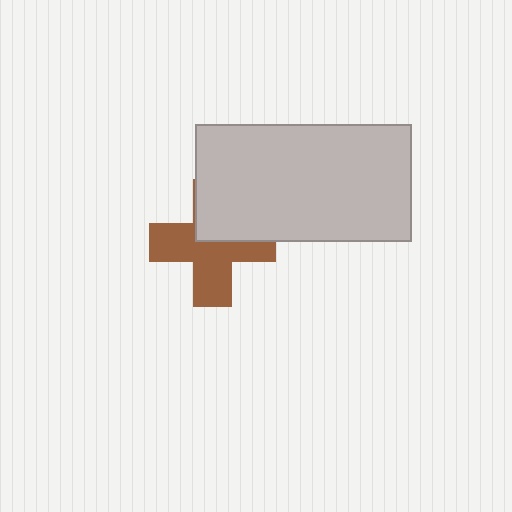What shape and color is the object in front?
The object in front is a light gray rectangle.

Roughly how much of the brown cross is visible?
About half of it is visible (roughly 63%).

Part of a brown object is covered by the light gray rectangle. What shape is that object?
It is a cross.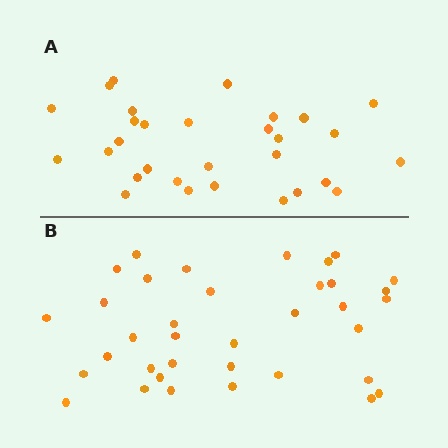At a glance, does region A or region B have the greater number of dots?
Region B (the bottom region) has more dots.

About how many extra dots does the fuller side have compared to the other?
Region B has about 6 more dots than region A.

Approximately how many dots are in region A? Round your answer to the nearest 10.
About 30 dots.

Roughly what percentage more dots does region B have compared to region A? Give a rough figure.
About 20% more.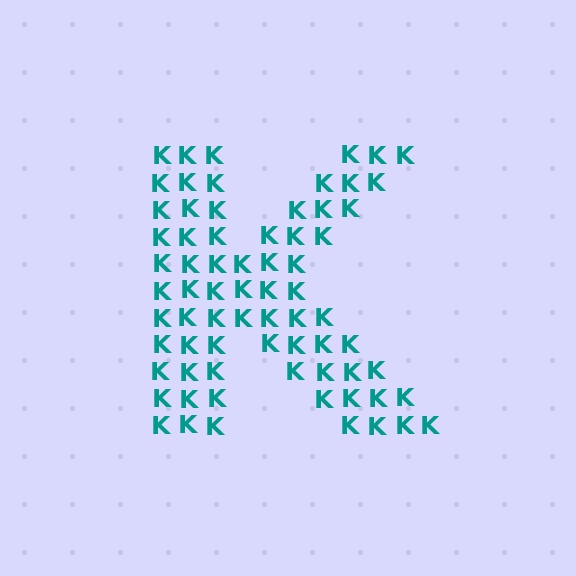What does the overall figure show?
The overall figure shows the letter K.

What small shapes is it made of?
It is made of small letter K's.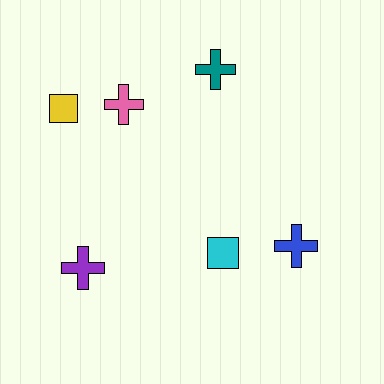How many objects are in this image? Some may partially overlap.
There are 6 objects.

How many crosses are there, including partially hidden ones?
There are 4 crosses.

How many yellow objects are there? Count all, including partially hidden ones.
There is 1 yellow object.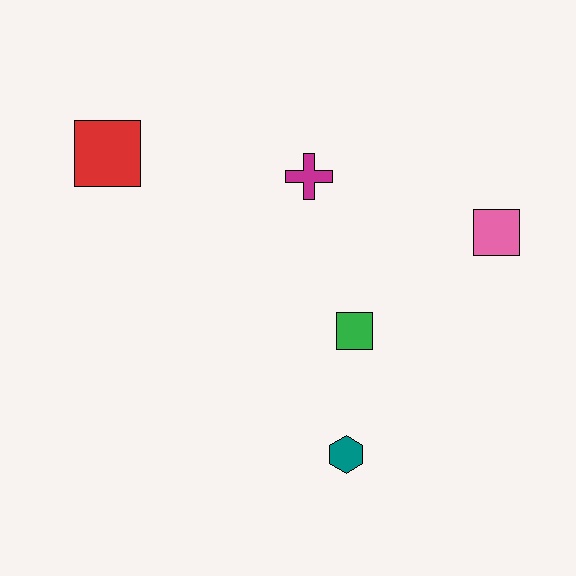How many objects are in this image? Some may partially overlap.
There are 5 objects.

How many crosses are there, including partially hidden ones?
There is 1 cross.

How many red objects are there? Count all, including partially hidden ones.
There is 1 red object.